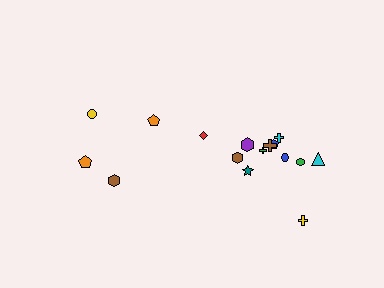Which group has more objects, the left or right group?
The right group.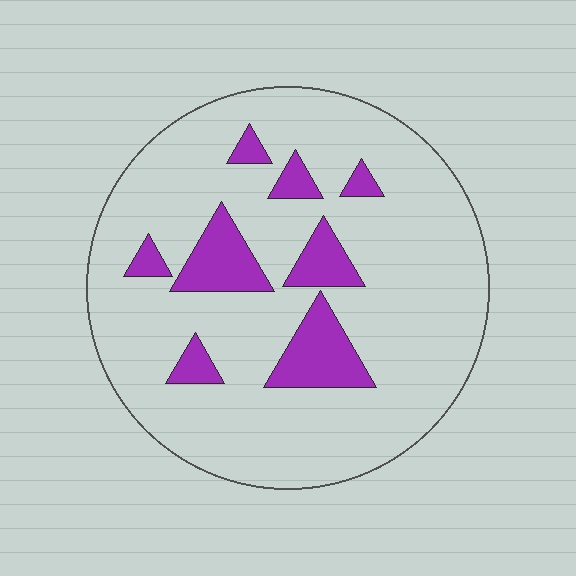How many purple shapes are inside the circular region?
8.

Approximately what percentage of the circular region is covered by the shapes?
Approximately 15%.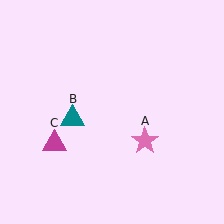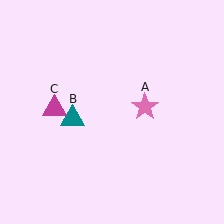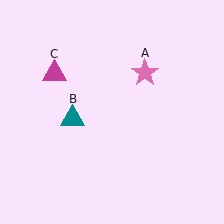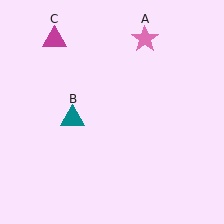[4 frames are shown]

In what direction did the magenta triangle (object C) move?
The magenta triangle (object C) moved up.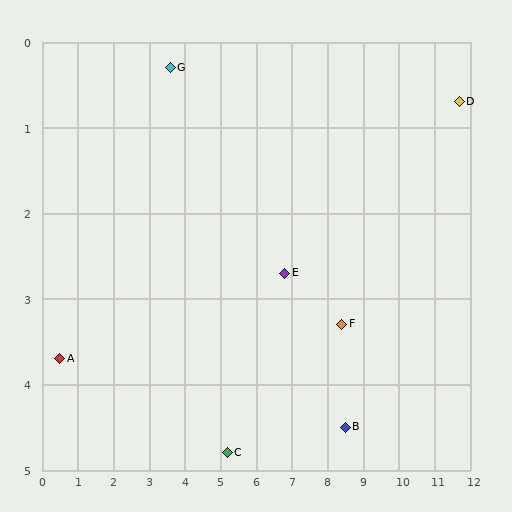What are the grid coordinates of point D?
Point D is at approximately (11.7, 0.7).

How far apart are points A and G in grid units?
Points A and G are about 4.6 grid units apart.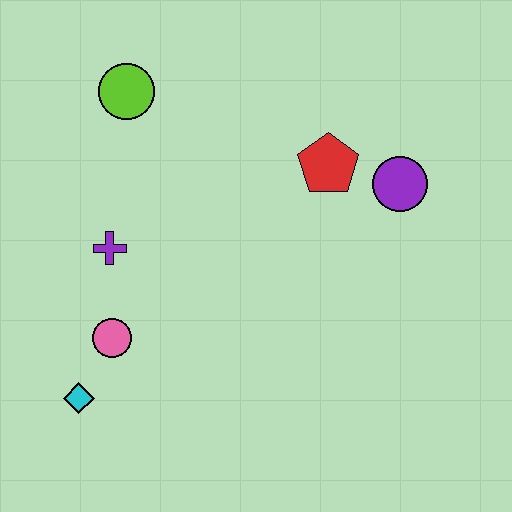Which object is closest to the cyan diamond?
The pink circle is closest to the cyan diamond.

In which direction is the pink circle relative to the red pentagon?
The pink circle is to the left of the red pentagon.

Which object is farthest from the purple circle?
The cyan diamond is farthest from the purple circle.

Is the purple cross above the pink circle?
Yes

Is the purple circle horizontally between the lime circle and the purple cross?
No